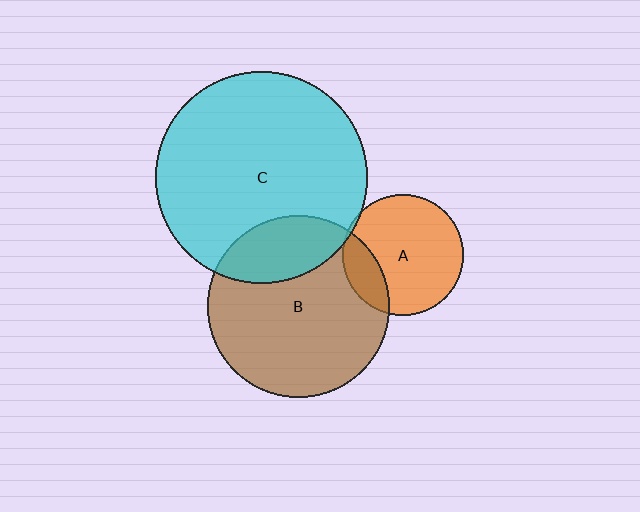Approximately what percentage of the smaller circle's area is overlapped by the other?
Approximately 25%.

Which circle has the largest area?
Circle C (cyan).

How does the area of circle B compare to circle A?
Approximately 2.3 times.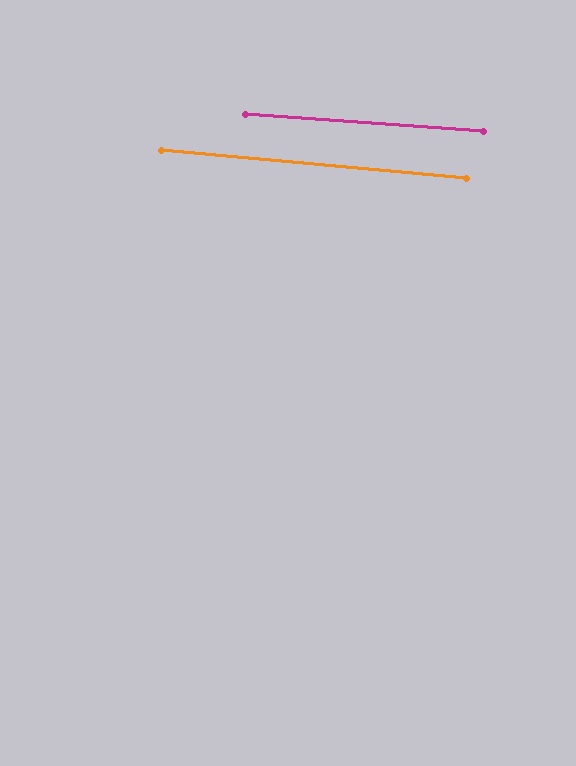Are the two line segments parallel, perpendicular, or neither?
Parallel — their directions differ by only 1.2°.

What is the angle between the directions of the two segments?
Approximately 1 degree.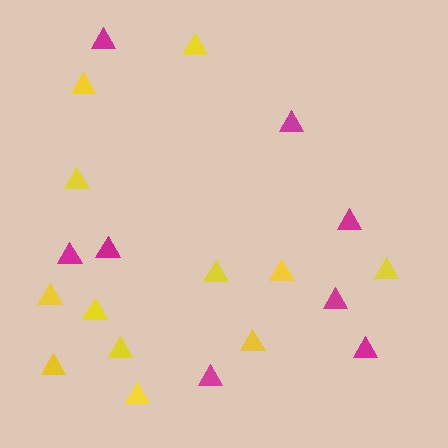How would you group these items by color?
There are 2 groups: one group of magenta triangles (8) and one group of yellow triangles (12).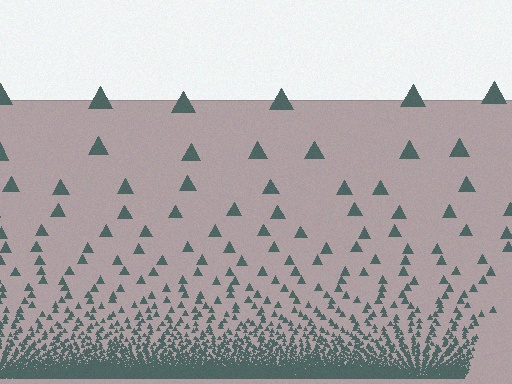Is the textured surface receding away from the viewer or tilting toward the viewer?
The surface appears to tilt toward the viewer. Texture elements get larger and sparser toward the top.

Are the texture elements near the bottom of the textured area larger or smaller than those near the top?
Smaller. The gradient is inverted — elements near the bottom are smaller and denser.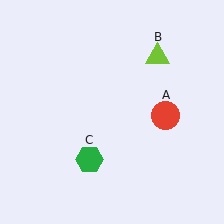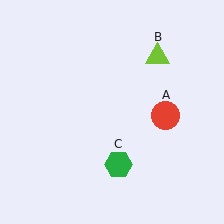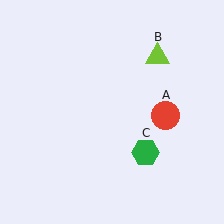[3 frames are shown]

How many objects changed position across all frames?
1 object changed position: green hexagon (object C).